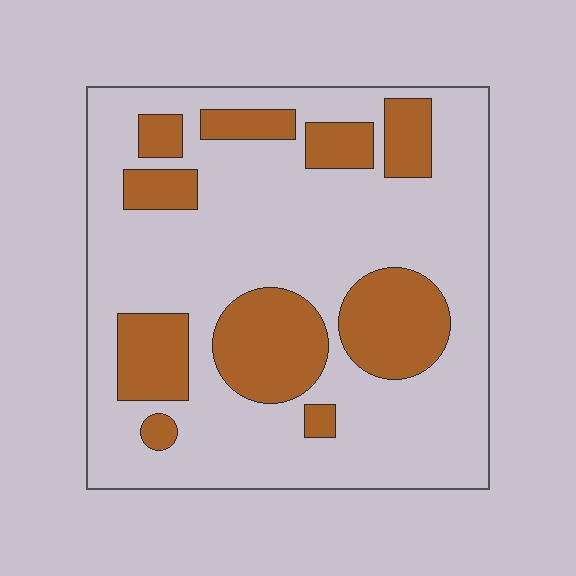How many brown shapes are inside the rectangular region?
10.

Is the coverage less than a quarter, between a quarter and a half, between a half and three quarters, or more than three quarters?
Between a quarter and a half.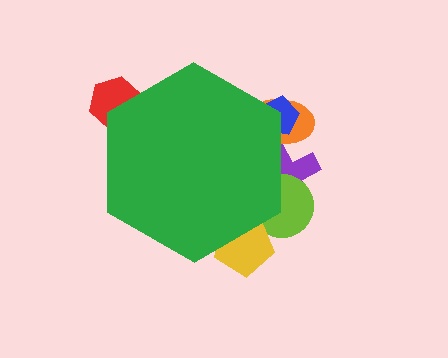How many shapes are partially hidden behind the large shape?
6 shapes are partially hidden.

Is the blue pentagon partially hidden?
Yes, the blue pentagon is partially hidden behind the green hexagon.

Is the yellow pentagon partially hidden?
Yes, the yellow pentagon is partially hidden behind the green hexagon.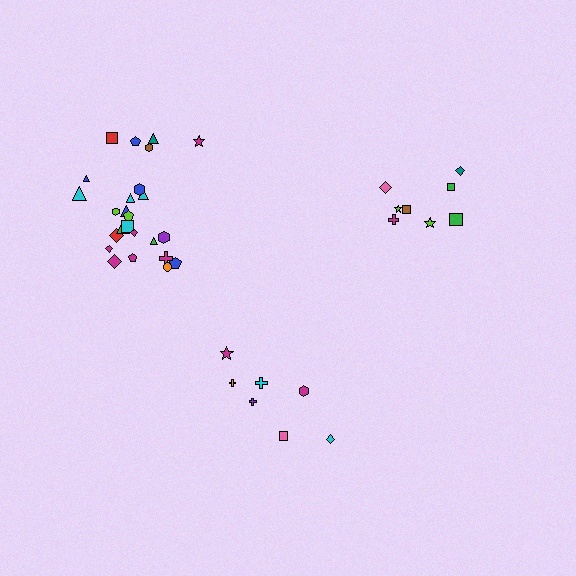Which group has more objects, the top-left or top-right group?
The top-left group.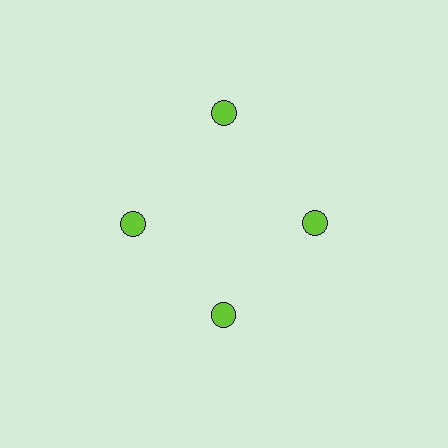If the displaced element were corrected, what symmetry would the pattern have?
It would have 4-fold rotational symmetry — the pattern would map onto itself every 90 degrees.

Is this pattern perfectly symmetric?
No. The 4 lime circles are arranged in a ring, but one element near the 12 o'clock position is pushed outward from the center, breaking the 4-fold rotational symmetry.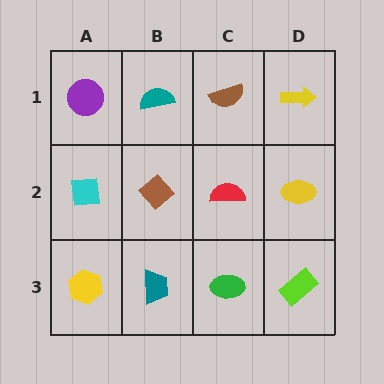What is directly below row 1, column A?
A cyan square.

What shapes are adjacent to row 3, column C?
A red semicircle (row 2, column C), a teal trapezoid (row 3, column B), a lime rectangle (row 3, column D).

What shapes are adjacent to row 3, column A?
A cyan square (row 2, column A), a teal trapezoid (row 3, column B).